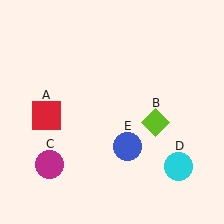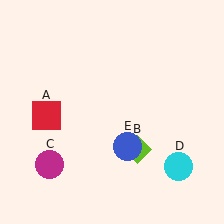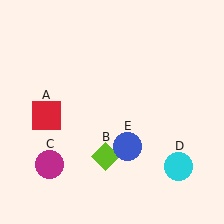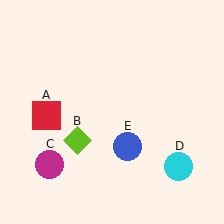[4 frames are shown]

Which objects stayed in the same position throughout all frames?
Red square (object A) and magenta circle (object C) and cyan circle (object D) and blue circle (object E) remained stationary.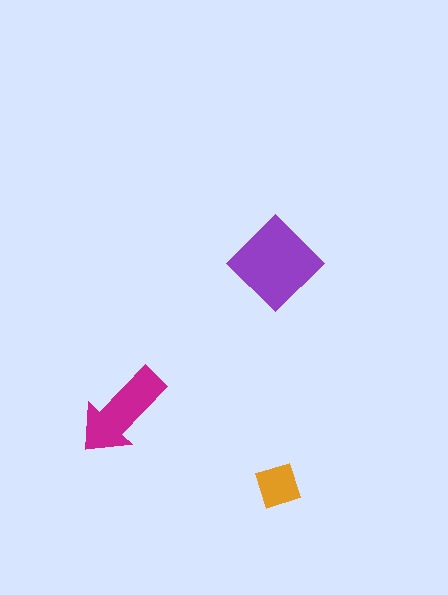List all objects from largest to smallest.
The purple diamond, the magenta arrow, the orange square.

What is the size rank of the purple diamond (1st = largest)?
1st.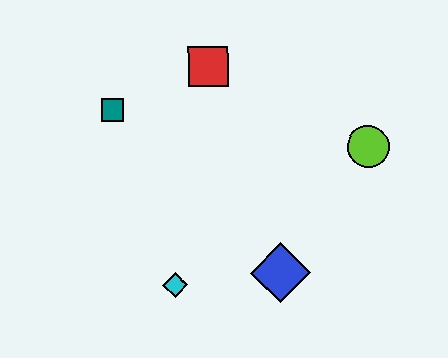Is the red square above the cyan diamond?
Yes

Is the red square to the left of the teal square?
No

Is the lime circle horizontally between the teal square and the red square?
No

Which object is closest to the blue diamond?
The cyan diamond is closest to the blue diamond.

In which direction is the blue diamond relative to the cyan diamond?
The blue diamond is to the right of the cyan diamond.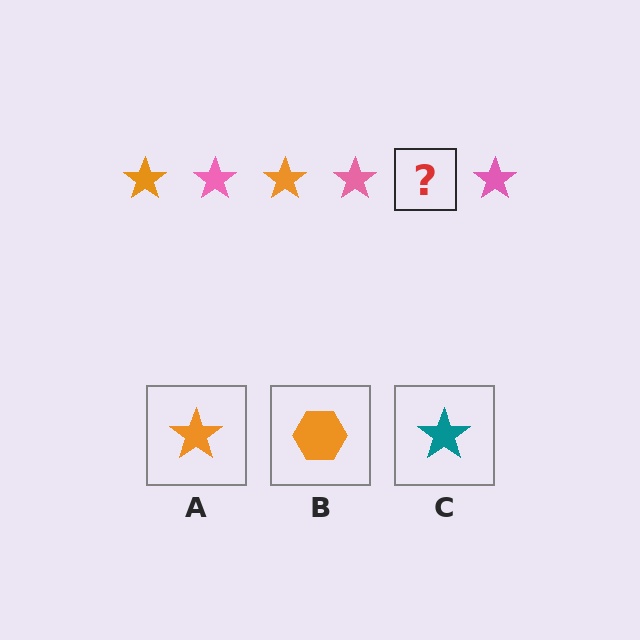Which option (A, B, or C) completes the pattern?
A.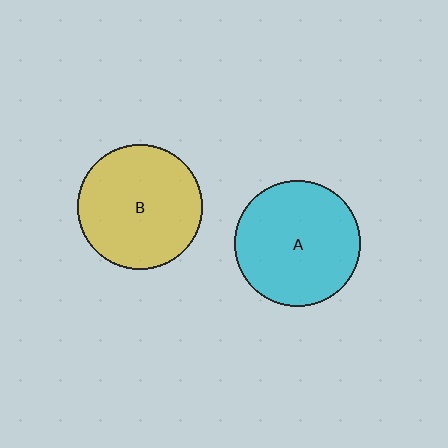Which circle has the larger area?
Circle A (cyan).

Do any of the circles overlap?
No, none of the circles overlap.